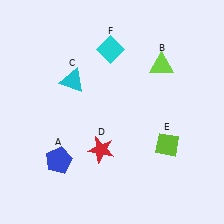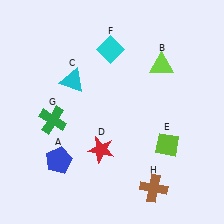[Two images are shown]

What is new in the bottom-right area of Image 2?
A brown cross (H) was added in the bottom-right area of Image 2.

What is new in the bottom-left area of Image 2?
A green cross (G) was added in the bottom-left area of Image 2.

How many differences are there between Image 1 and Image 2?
There are 2 differences between the two images.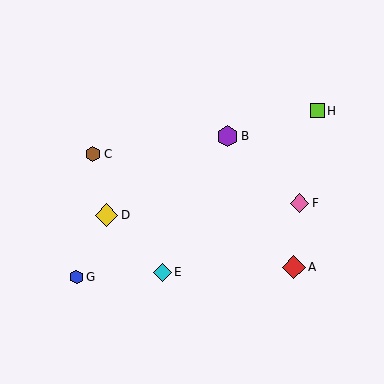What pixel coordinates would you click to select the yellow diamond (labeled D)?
Click at (106, 215) to select the yellow diamond D.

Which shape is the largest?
The yellow diamond (labeled D) is the largest.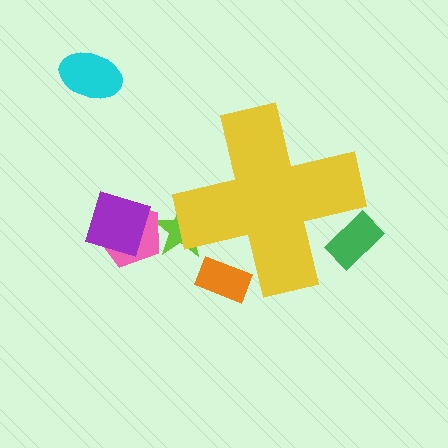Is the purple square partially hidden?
No, the purple square is fully visible.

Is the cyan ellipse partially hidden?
No, the cyan ellipse is fully visible.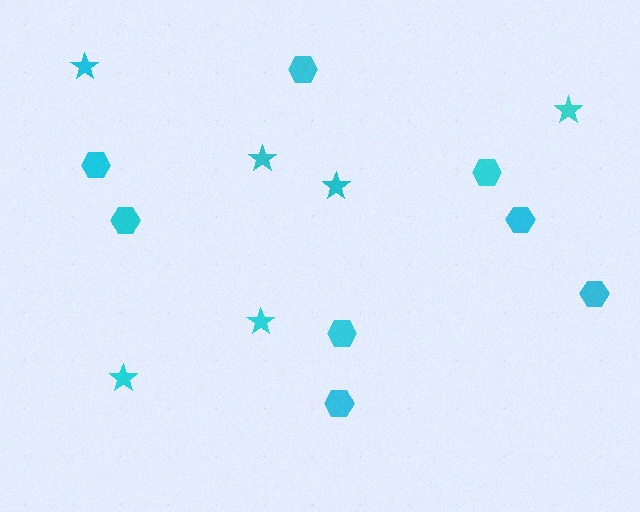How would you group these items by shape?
There are 2 groups: one group of hexagons (8) and one group of stars (6).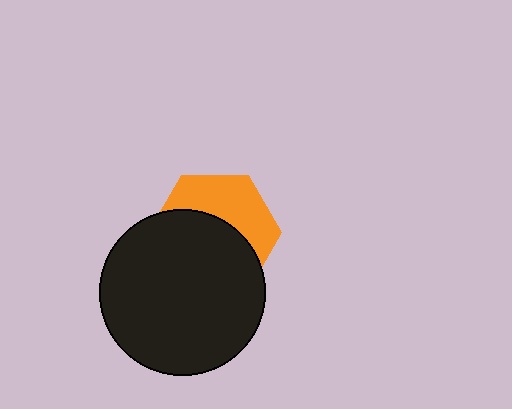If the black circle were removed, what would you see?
You would see the complete orange hexagon.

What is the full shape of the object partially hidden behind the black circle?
The partially hidden object is an orange hexagon.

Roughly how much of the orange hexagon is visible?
A small part of it is visible (roughly 42%).